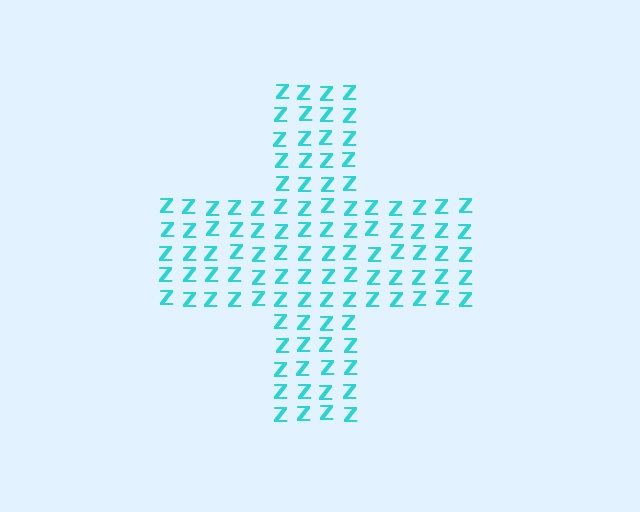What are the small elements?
The small elements are letter Z's.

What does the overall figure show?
The overall figure shows a cross.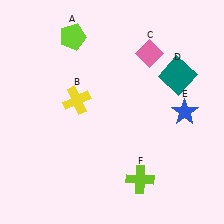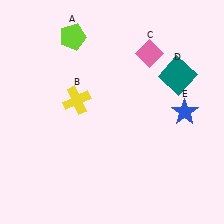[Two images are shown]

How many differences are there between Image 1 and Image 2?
There is 1 difference between the two images.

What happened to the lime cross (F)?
The lime cross (F) was removed in Image 2. It was in the bottom-right area of Image 1.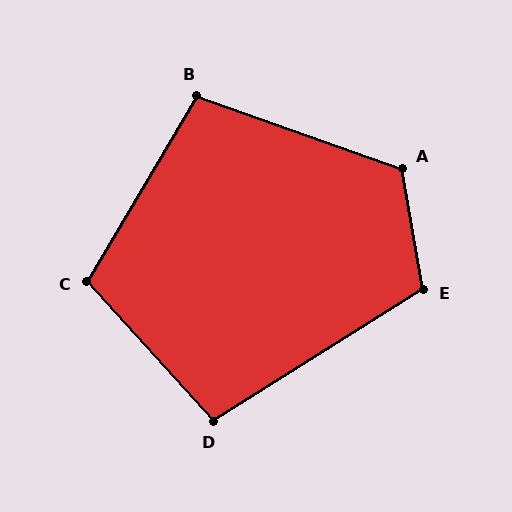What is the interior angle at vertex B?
Approximately 101 degrees (obtuse).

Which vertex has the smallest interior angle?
D, at approximately 100 degrees.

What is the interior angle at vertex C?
Approximately 107 degrees (obtuse).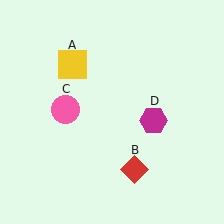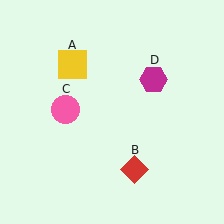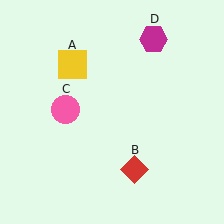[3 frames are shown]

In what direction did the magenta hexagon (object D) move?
The magenta hexagon (object D) moved up.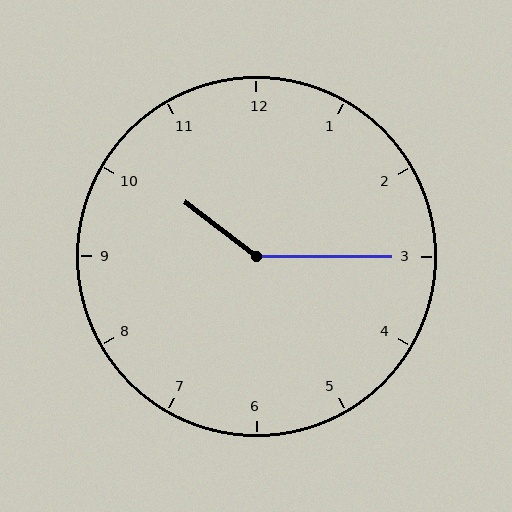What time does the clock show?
10:15.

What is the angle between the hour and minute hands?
Approximately 142 degrees.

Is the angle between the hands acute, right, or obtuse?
It is obtuse.